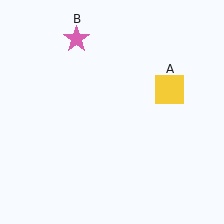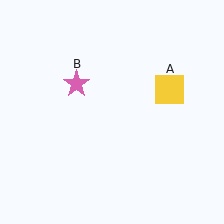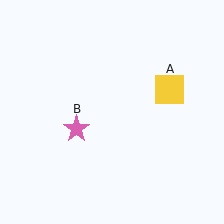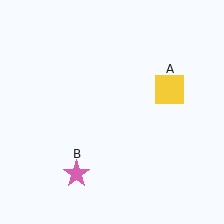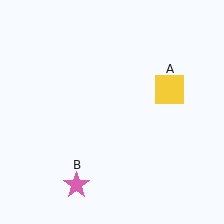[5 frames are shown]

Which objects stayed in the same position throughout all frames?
Yellow square (object A) remained stationary.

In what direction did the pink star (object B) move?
The pink star (object B) moved down.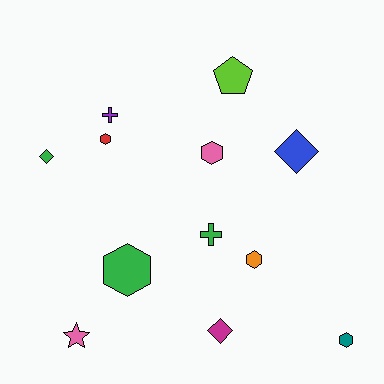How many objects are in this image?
There are 12 objects.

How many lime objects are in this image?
There is 1 lime object.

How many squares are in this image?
There are no squares.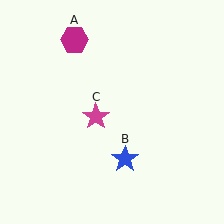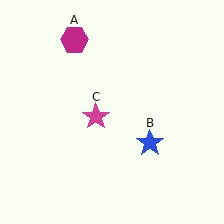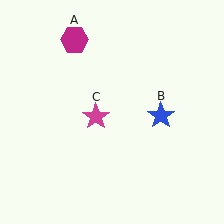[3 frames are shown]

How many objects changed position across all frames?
1 object changed position: blue star (object B).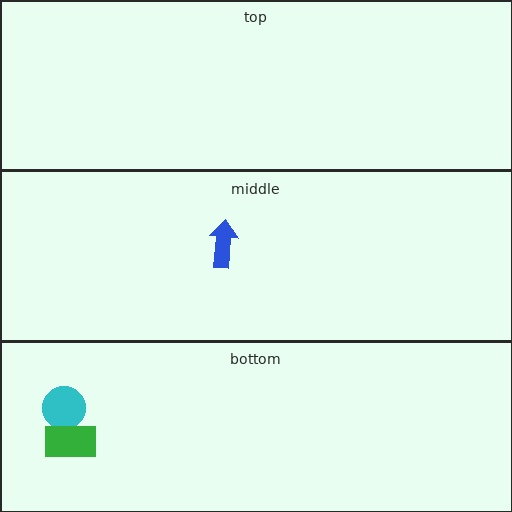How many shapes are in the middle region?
1.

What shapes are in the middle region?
The blue arrow.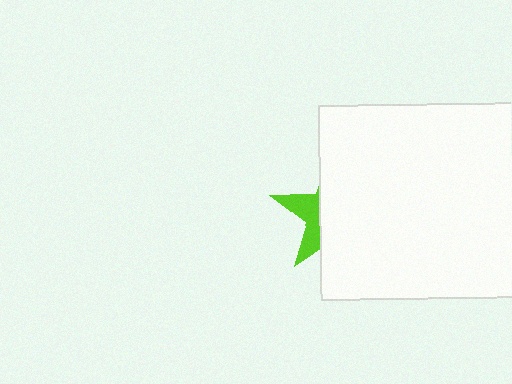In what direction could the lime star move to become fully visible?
The lime star could move left. That would shift it out from behind the white rectangle entirely.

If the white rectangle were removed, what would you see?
You would see the complete lime star.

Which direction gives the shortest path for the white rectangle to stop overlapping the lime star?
Moving right gives the shortest separation.